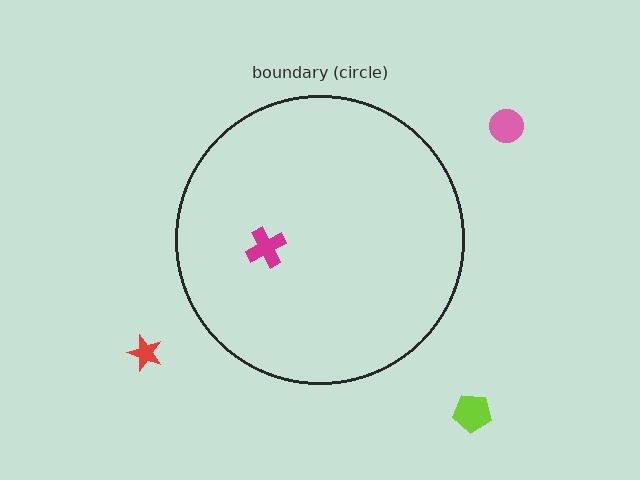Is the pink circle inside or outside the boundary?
Outside.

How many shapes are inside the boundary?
1 inside, 3 outside.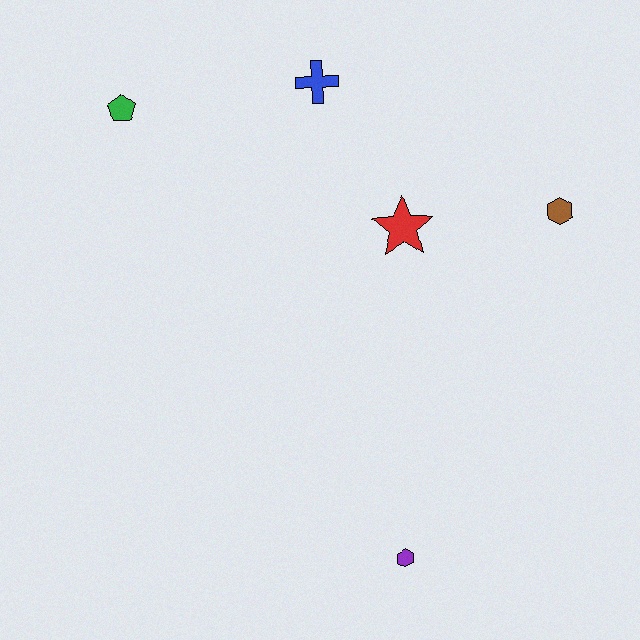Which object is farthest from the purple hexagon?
The green pentagon is farthest from the purple hexagon.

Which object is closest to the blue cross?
The red star is closest to the blue cross.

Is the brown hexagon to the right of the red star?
Yes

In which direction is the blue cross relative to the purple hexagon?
The blue cross is above the purple hexagon.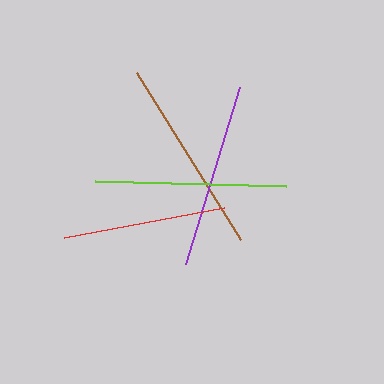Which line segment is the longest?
The brown line is the longest at approximately 197 pixels.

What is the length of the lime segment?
The lime segment is approximately 192 pixels long.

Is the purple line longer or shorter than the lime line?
The lime line is longer than the purple line.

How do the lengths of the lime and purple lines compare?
The lime and purple lines are approximately the same length.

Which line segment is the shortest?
The red line is the shortest at approximately 163 pixels.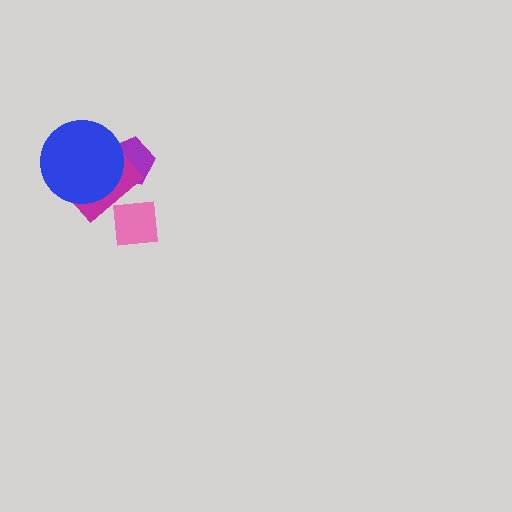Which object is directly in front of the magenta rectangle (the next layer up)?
The blue circle is directly in front of the magenta rectangle.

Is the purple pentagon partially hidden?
Yes, it is partially covered by another shape.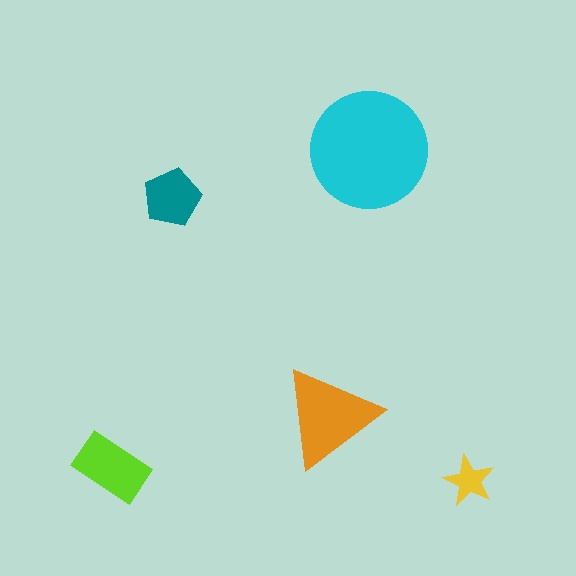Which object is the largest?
The cyan circle.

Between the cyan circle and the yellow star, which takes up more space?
The cyan circle.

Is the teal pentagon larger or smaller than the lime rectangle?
Smaller.